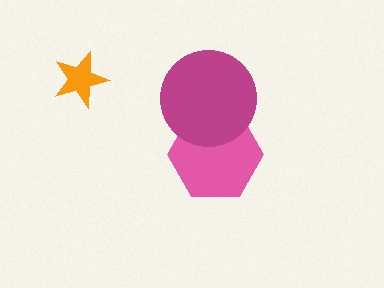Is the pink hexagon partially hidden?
Yes, it is partially covered by another shape.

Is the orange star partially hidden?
No, no other shape covers it.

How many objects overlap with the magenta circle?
1 object overlaps with the magenta circle.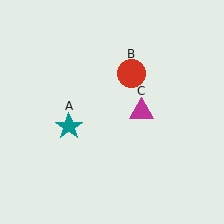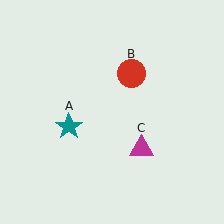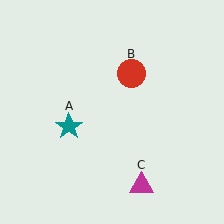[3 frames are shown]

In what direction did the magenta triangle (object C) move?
The magenta triangle (object C) moved down.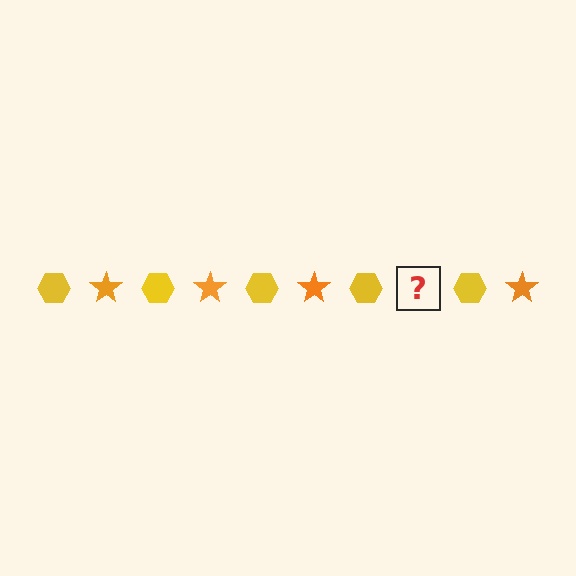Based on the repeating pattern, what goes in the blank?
The blank should be an orange star.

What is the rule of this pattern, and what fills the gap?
The rule is that the pattern alternates between yellow hexagon and orange star. The gap should be filled with an orange star.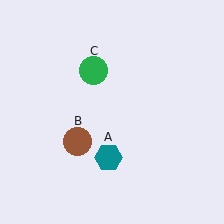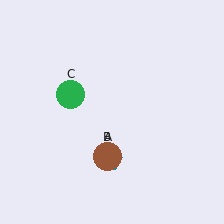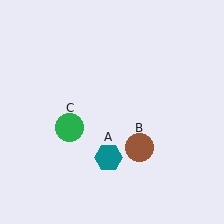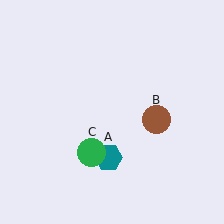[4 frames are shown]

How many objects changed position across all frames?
2 objects changed position: brown circle (object B), green circle (object C).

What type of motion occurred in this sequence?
The brown circle (object B), green circle (object C) rotated counterclockwise around the center of the scene.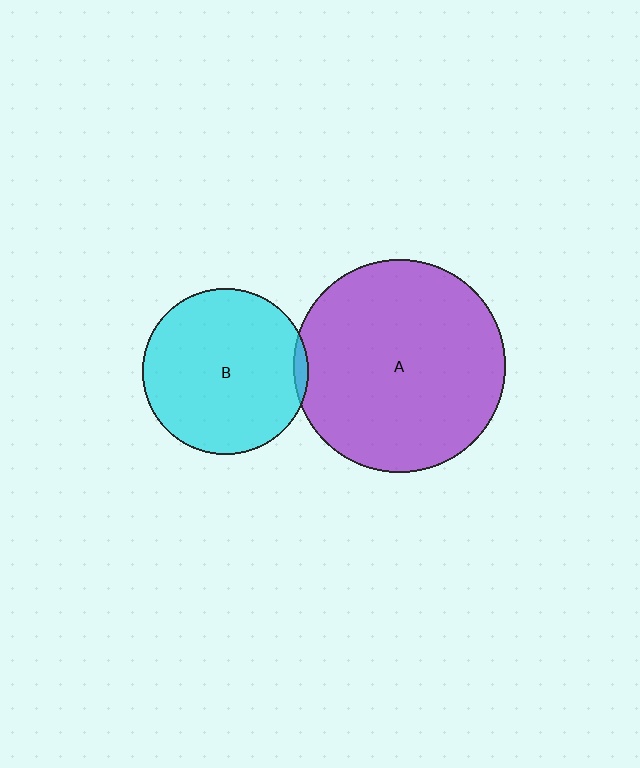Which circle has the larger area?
Circle A (purple).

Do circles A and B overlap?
Yes.